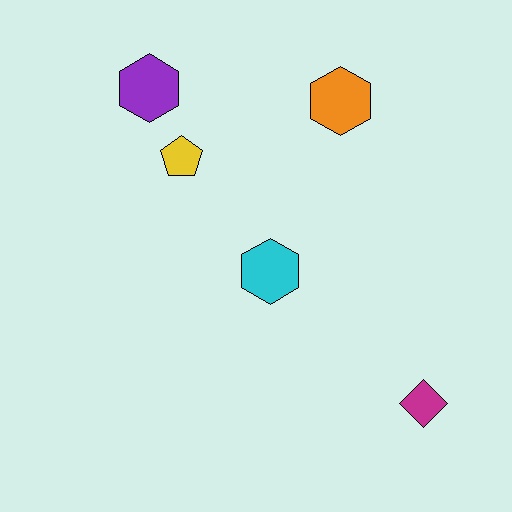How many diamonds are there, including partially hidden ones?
There is 1 diamond.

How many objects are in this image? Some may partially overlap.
There are 5 objects.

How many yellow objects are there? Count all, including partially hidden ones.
There is 1 yellow object.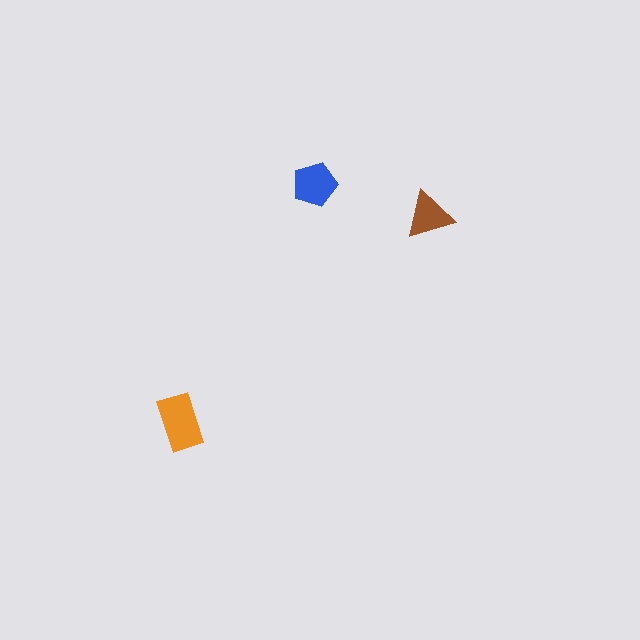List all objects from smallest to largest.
The brown triangle, the blue pentagon, the orange rectangle.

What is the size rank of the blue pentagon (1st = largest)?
2nd.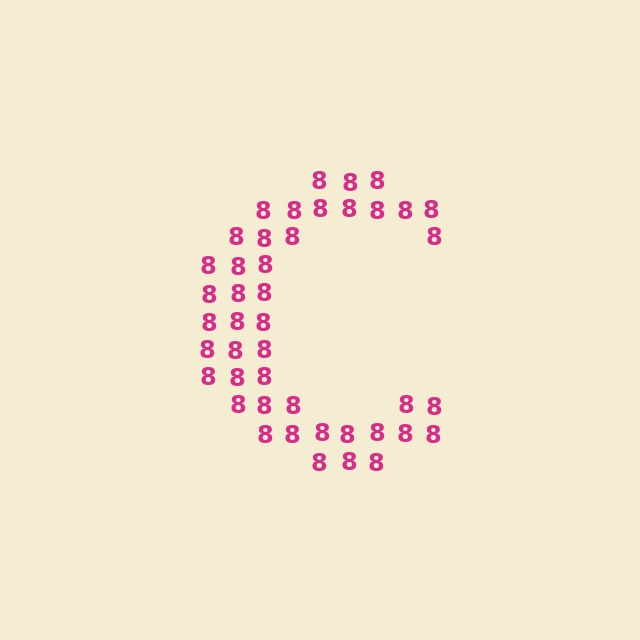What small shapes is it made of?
It is made of small digit 8's.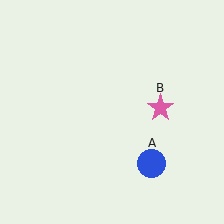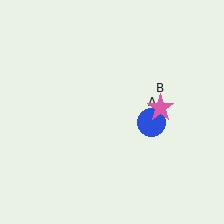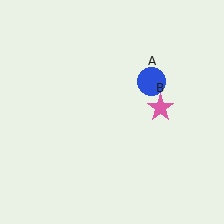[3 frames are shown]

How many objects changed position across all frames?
1 object changed position: blue circle (object A).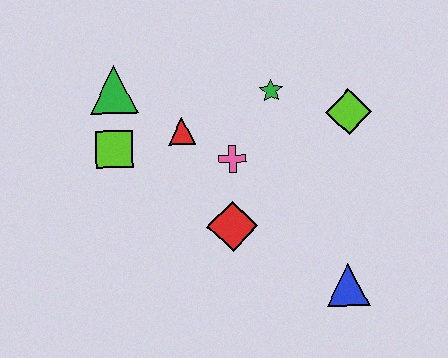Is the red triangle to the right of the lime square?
Yes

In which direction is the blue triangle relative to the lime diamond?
The blue triangle is below the lime diamond.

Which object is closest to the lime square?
The green triangle is closest to the lime square.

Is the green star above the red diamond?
Yes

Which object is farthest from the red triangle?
The blue triangle is farthest from the red triangle.